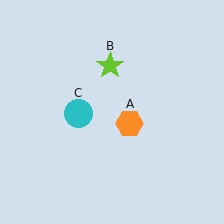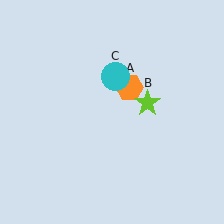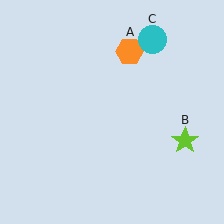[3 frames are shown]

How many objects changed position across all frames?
3 objects changed position: orange hexagon (object A), lime star (object B), cyan circle (object C).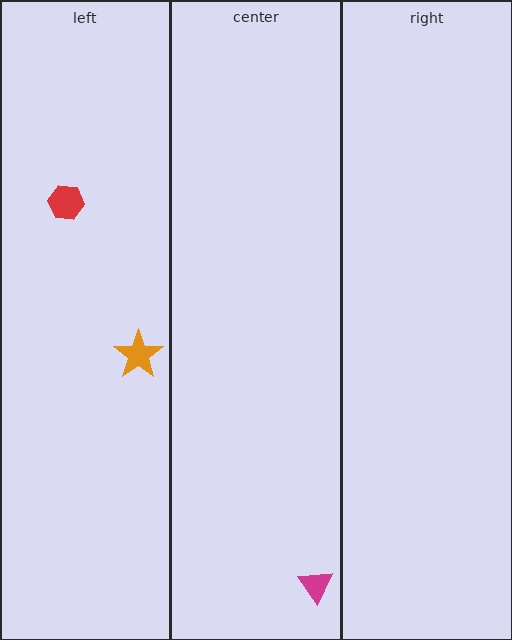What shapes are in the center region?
The magenta triangle.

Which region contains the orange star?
The left region.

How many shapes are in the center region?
1.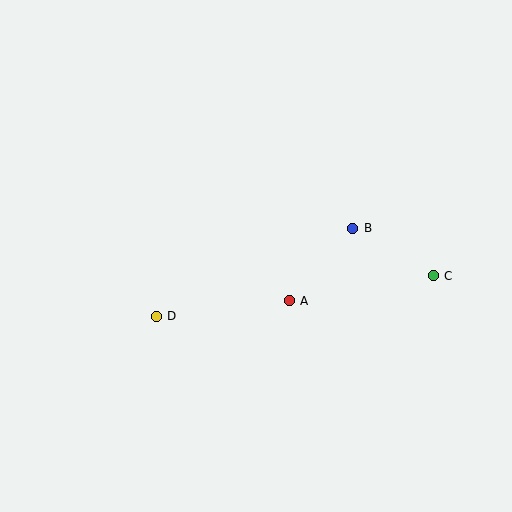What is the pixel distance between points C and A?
The distance between C and A is 147 pixels.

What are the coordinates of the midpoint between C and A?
The midpoint between C and A is at (361, 288).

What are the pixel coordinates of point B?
Point B is at (353, 228).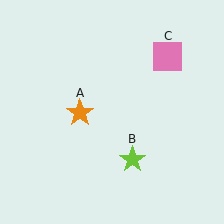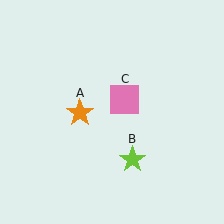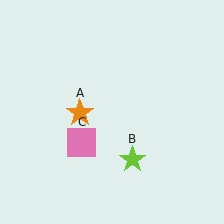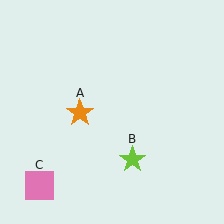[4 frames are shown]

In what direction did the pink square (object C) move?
The pink square (object C) moved down and to the left.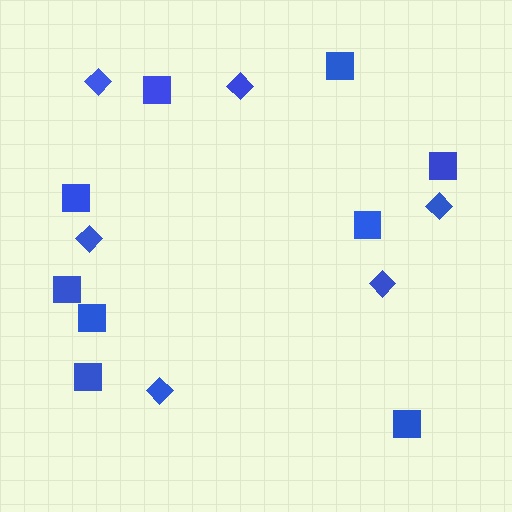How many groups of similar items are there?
There are 2 groups: one group of diamonds (6) and one group of squares (9).